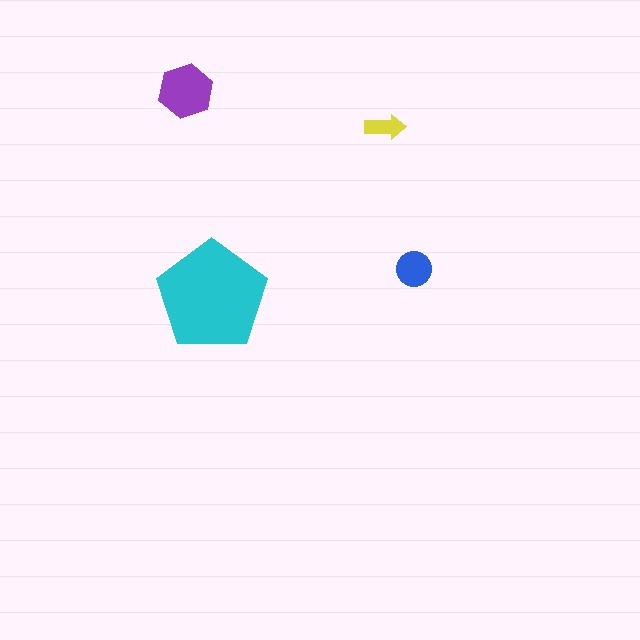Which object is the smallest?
The yellow arrow.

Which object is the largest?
The cyan pentagon.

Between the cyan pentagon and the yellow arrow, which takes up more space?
The cyan pentagon.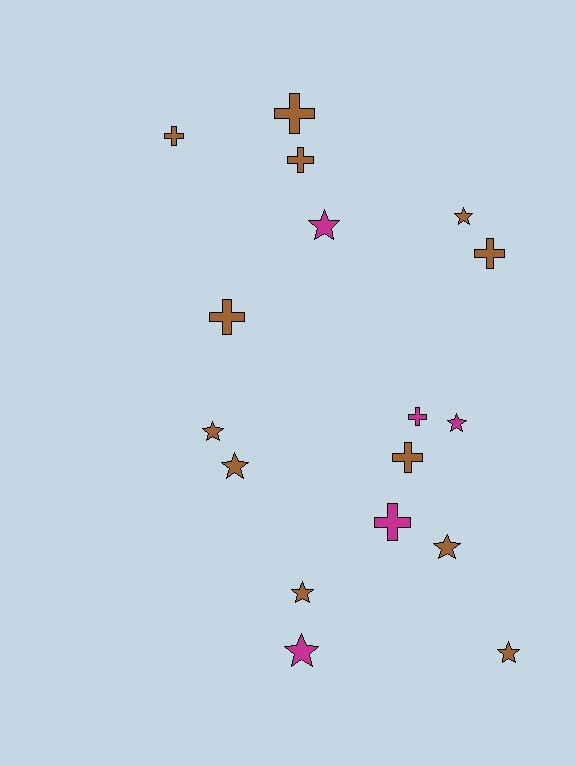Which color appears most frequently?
Brown, with 12 objects.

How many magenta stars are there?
There are 3 magenta stars.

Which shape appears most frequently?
Star, with 9 objects.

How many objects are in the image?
There are 17 objects.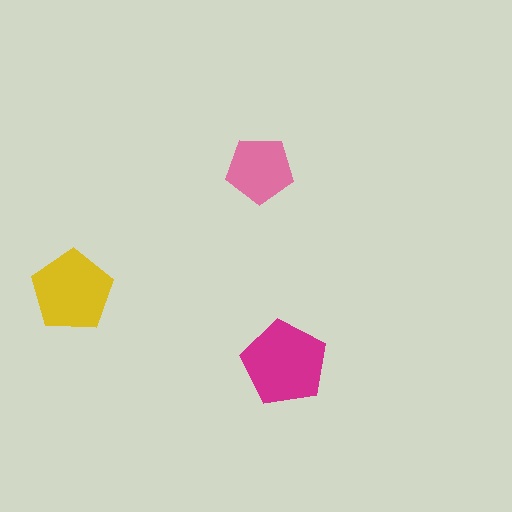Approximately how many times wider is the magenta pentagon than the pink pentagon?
About 1.5 times wider.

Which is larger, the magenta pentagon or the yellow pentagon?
The magenta one.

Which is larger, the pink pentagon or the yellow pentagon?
The yellow one.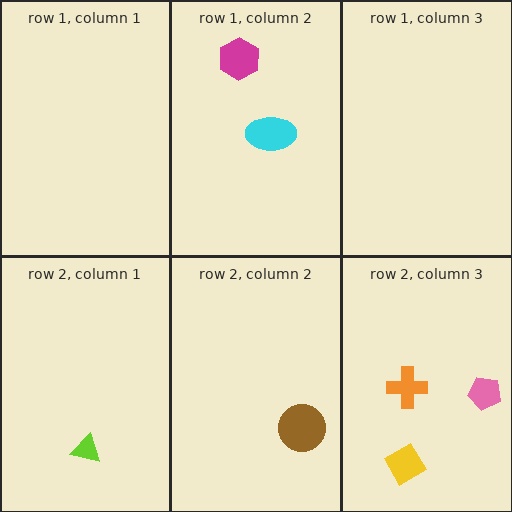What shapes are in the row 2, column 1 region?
The lime triangle.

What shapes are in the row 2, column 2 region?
The brown circle.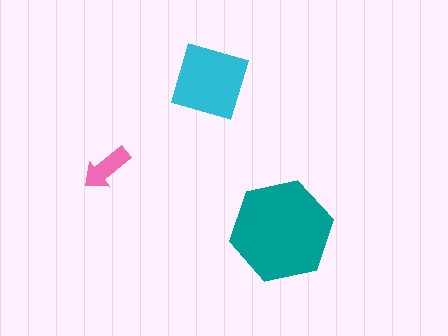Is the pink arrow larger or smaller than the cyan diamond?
Smaller.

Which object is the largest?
The teal hexagon.